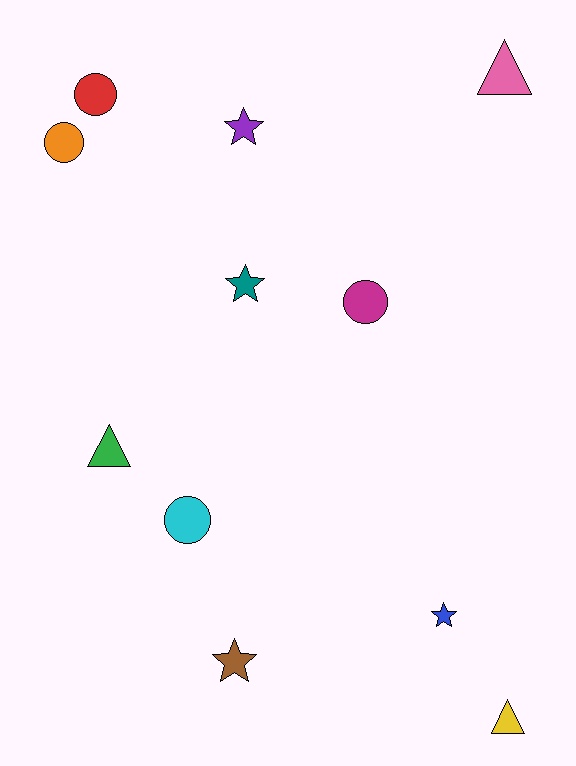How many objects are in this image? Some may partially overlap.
There are 11 objects.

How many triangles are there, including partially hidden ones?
There are 3 triangles.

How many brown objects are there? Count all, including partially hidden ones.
There is 1 brown object.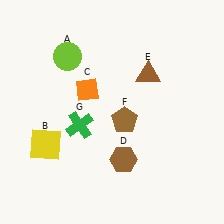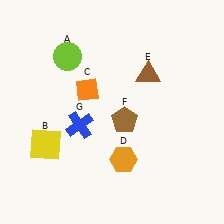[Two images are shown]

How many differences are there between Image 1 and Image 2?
There are 2 differences between the two images.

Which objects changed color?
D changed from brown to orange. G changed from green to blue.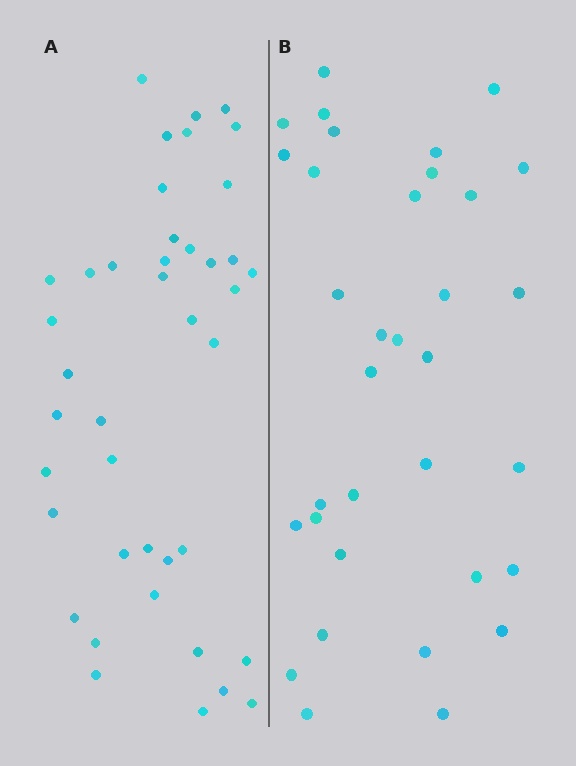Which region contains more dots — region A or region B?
Region A (the left region) has more dots.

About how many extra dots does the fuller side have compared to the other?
Region A has roughly 8 or so more dots than region B.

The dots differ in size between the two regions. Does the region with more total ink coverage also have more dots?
No. Region B has more total ink coverage because its dots are larger, but region A actually contains more individual dots. Total area can be misleading — the number of items is what matters here.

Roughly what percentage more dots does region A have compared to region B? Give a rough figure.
About 20% more.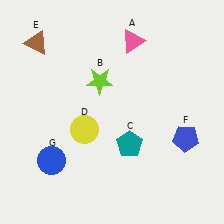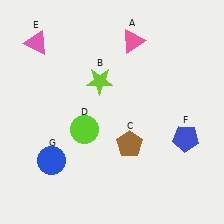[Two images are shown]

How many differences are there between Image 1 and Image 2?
There are 3 differences between the two images.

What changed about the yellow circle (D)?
In Image 1, D is yellow. In Image 2, it changed to lime.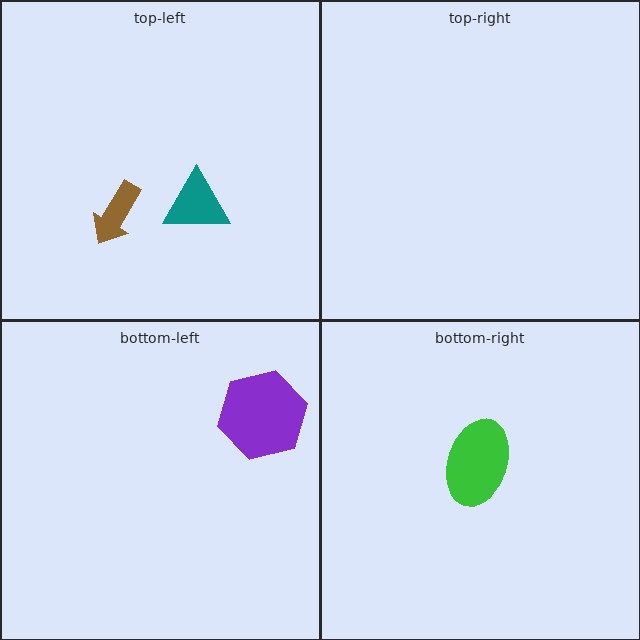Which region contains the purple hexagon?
The bottom-left region.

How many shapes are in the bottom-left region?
1.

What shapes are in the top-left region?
The brown arrow, the teal triangle.